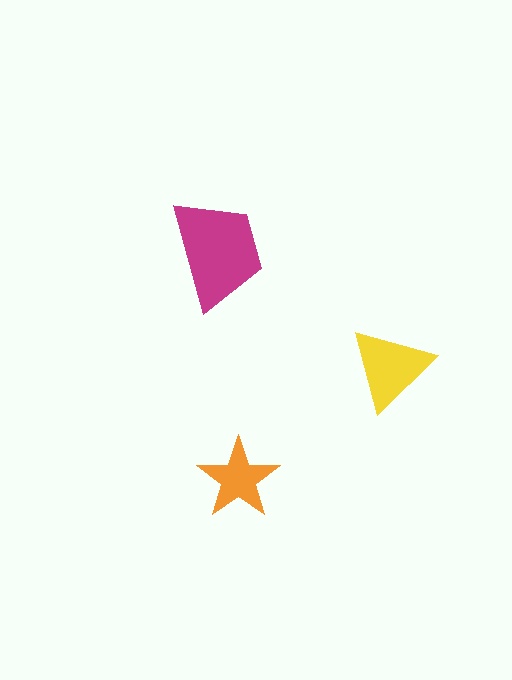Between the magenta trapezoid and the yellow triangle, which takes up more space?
The magenta trapezoid.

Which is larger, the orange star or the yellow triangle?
The yellow triangle.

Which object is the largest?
The magenta trapezoid.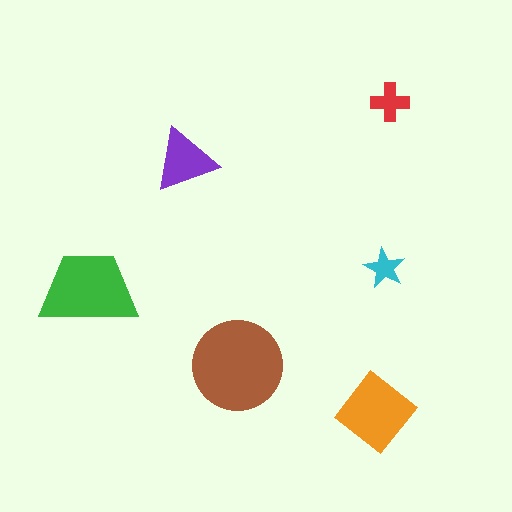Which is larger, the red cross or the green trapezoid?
The green trapezoid.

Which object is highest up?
The red cross is topmost.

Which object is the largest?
The brown circle.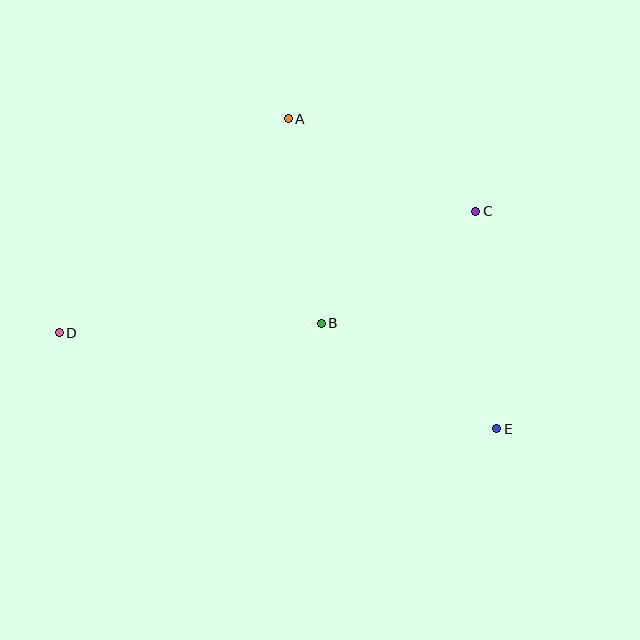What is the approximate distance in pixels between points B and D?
The distance between B and D is approximately 262 pixels.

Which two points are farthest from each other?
Points D and E are farthest from each other.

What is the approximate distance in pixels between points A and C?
The distance between A and C is approximately 209 pixels.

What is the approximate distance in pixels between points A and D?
The distance between A and D is approximately 313 pixels.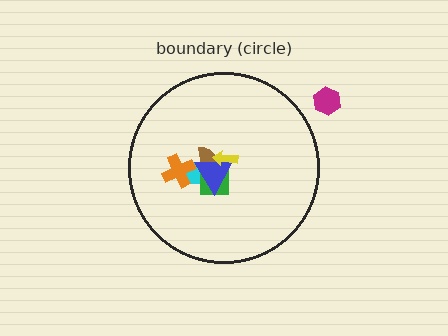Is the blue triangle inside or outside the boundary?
Inside.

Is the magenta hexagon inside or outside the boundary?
Outside.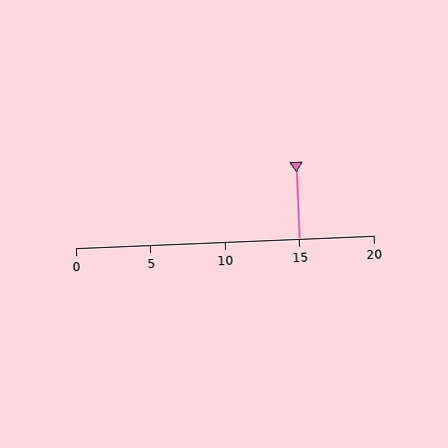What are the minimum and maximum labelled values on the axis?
The axis runs from 0 to 20.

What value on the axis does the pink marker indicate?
The marker indicates approximately 15.